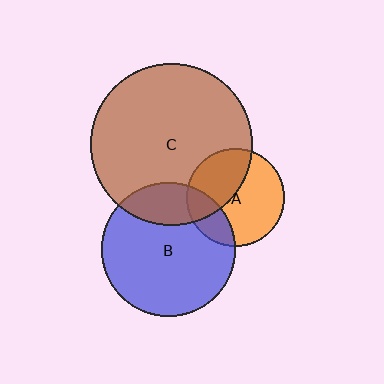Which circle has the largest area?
Circle C (brown).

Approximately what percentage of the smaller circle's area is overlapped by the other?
Approximately 20%.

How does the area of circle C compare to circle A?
Approximately 2.8 times.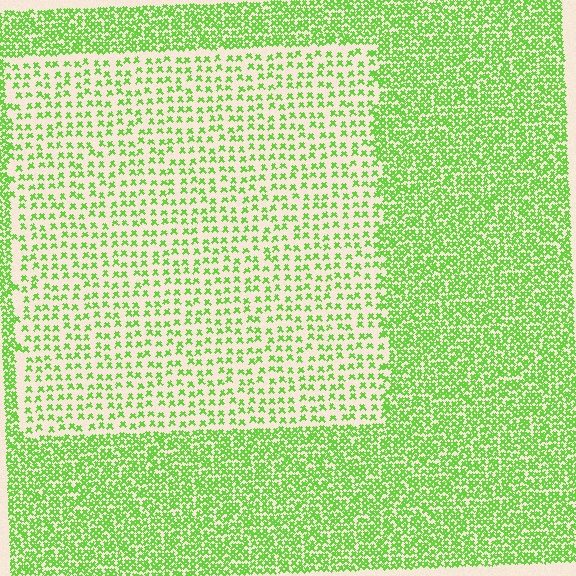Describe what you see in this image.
The image contains small lime elements arranged at two different densities. A rectangle-shaped region is visible where the elements are less densely packed than the surrounding area.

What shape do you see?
I see a rectangle.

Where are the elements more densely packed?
The elements are more densely packed outside the rectangle boundary.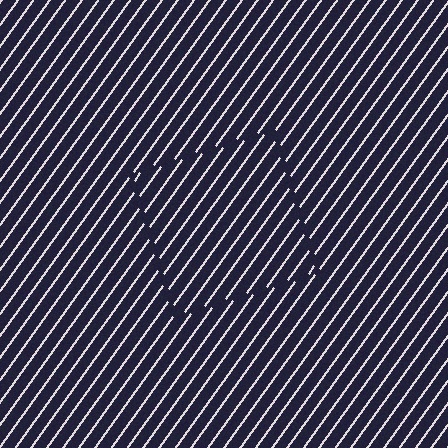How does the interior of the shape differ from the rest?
The interior of the shape contains the same grating, shifted by half a period — the contour is defined by the phase discontinuity where line-ends from the inner and outer gratings abut.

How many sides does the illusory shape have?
4 sides — the line-ends trace a square.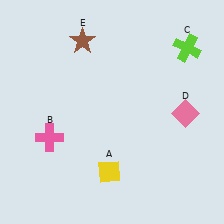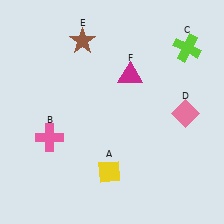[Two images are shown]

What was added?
A magenta triangle (F) was added in Image 2.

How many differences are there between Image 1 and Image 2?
There is 1 difference between the two images.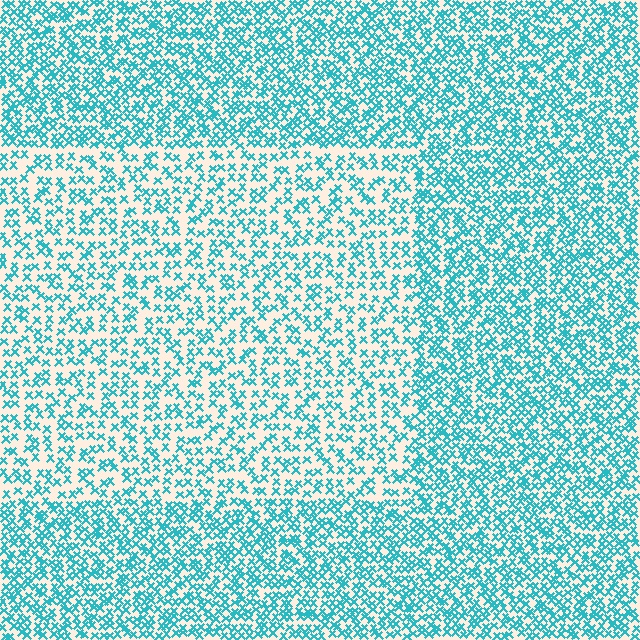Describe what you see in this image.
The image contains small cyan elements arranged at two different densities. A rectangle-shaped region is visible where the elements are less densely packed than the surrounding area.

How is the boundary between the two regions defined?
The boundary is defined by a change in element density (approximately 1.7x ratio). All elements are the same color, size, and shape.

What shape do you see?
I see a rectangle.